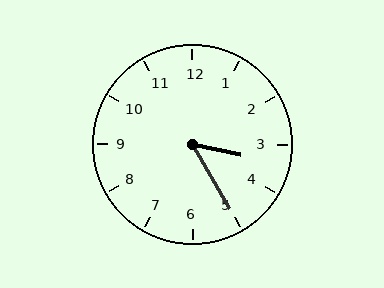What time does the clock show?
3:25.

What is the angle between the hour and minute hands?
Approximately 48 degrees.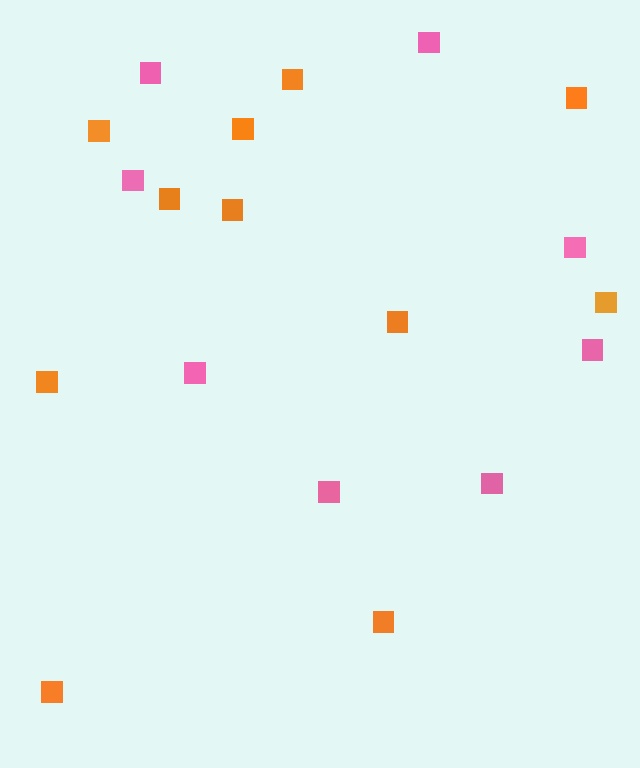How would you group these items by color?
There are 2 groups: one group of pink squares (8) and one group of orange squares (11).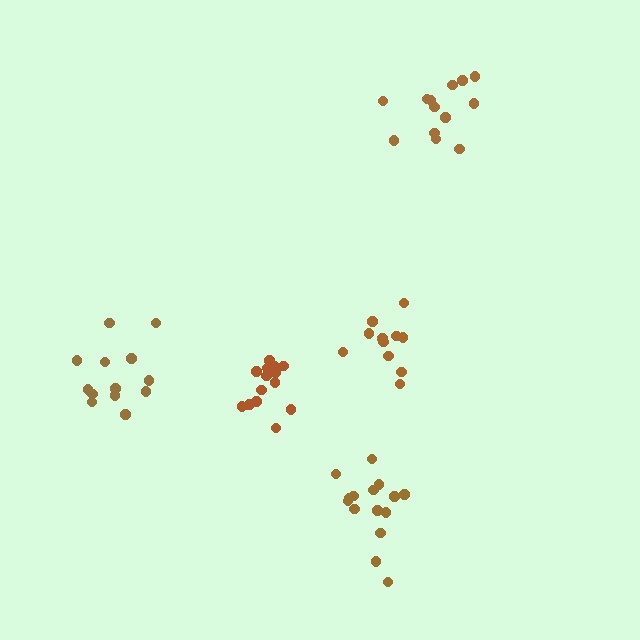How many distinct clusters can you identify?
There are 5 distinct clusters.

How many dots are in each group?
Group 1: 16 dots, Group 2: 13 dots, Group 3: 11 dots, Group 4: 15 dots, Group 5: 13 dots (68 total).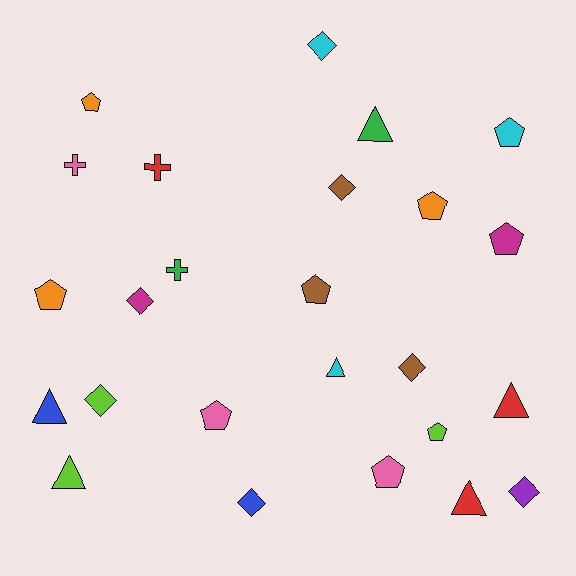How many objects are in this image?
There are 25 objects.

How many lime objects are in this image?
There are 3 lime objects.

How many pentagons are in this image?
There are 9 pentagons.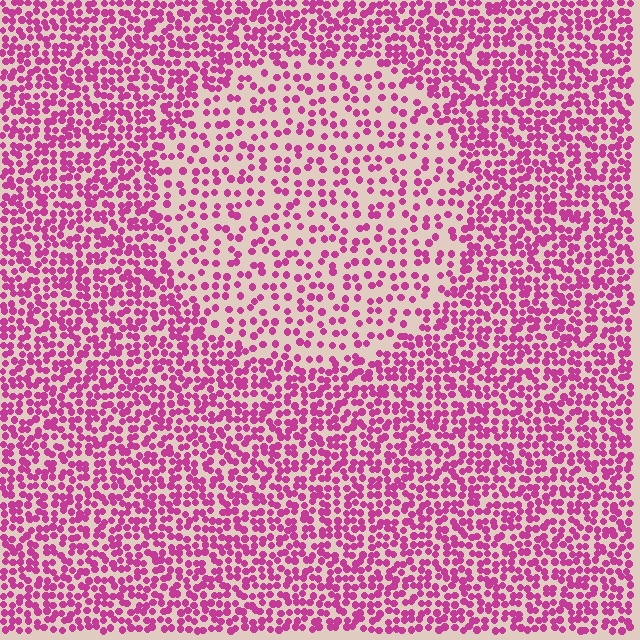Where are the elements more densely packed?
The elements are more densely packed outside the circle boundary.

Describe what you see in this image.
The image contains small magenta elements arranged at two different densities. A circle-shaped region is visible where the elements are less densely packed than the surrounding area.